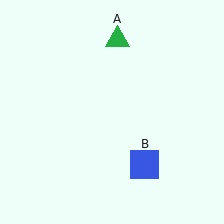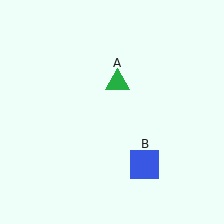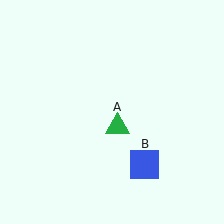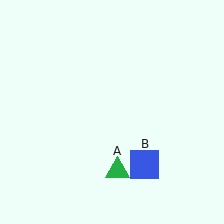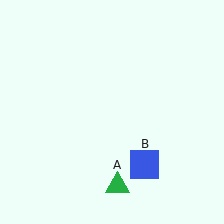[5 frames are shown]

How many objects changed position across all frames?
1 object changed position: green triangle (object A).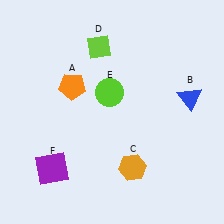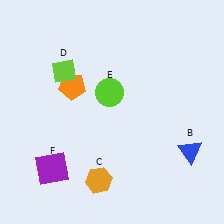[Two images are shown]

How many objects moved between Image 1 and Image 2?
3 objects moved between the two images.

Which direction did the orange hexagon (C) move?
The orange hexagon (C) moved left.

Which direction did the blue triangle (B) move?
The blue triangle (B) moved down.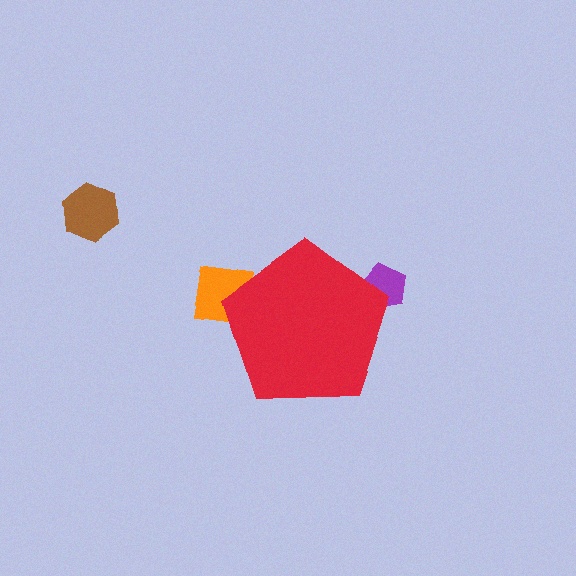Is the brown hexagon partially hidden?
No, the brown hexagon is fully visible.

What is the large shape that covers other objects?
A red pentagon.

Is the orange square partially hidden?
Yes, the orange square is partially hidden behind the red pentagon.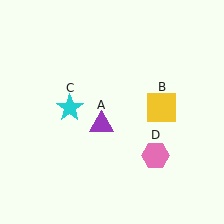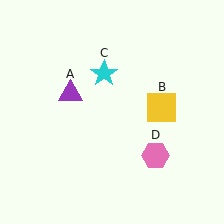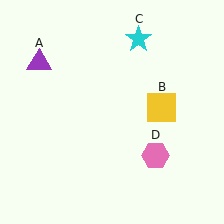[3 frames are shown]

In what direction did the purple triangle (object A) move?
The purple triangle (object A) moved up and to the left.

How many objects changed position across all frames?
2 objects changed position: purple triangle (object A), cyan star (object C).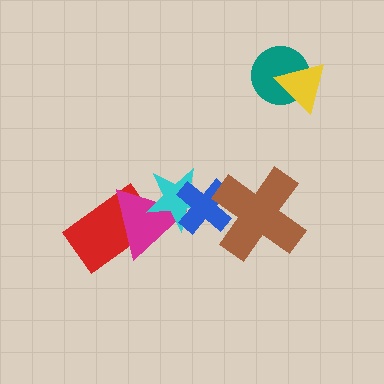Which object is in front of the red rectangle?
The magenta triangle is in front of the red rectangle.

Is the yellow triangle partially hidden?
No, no other shape covers it.